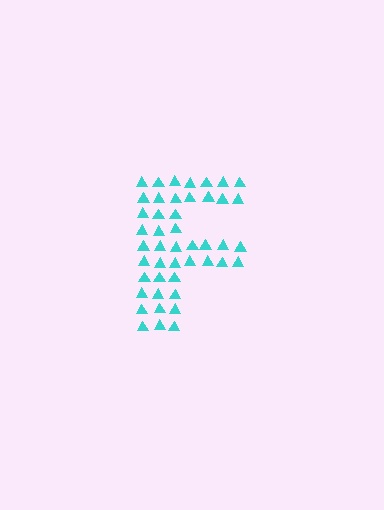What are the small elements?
The small elements are triangles.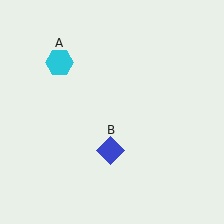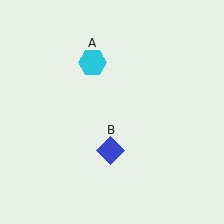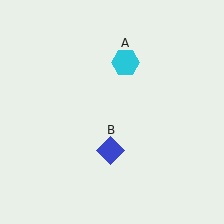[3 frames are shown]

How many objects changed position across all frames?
1 object changed position: cyan hexagon (object A).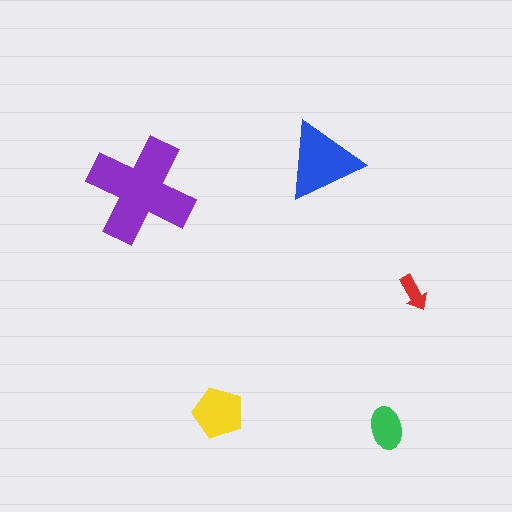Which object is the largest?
The purple cross.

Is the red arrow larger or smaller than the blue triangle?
Smaller.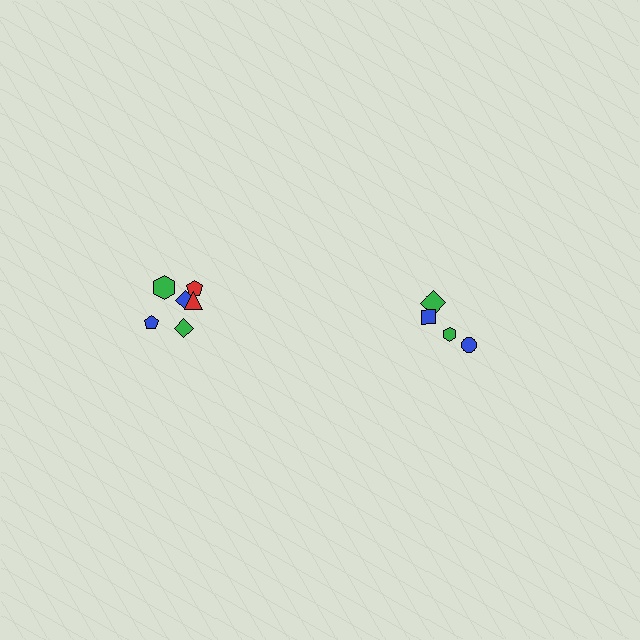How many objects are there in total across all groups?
There are 10 objects.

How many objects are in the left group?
There are 6 objects.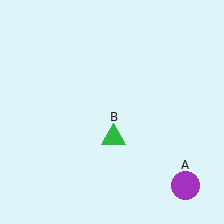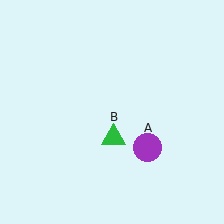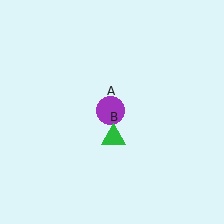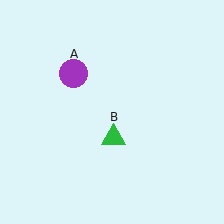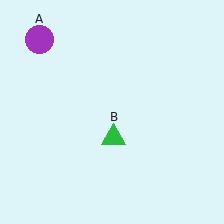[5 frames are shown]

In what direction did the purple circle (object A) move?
The purple circle (object A) moved up and to the left.